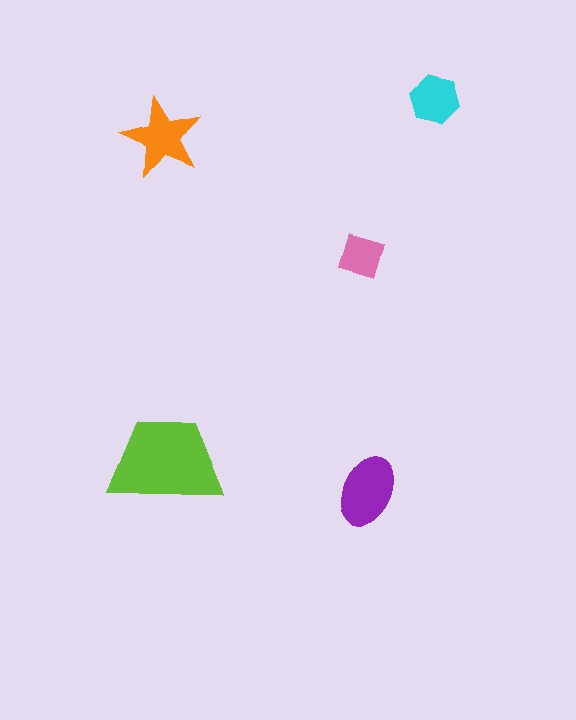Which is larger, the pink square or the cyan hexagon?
The cyan hexagon.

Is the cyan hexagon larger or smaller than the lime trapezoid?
Smaller.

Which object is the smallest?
The pink square.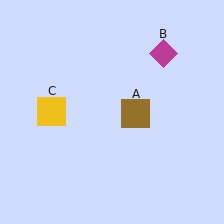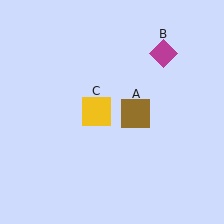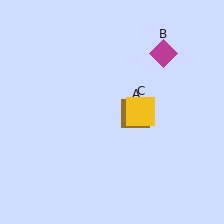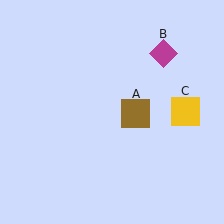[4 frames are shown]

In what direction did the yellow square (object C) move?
The yellow square (object C) moved right.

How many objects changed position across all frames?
1 object changed position: yellow square (object C).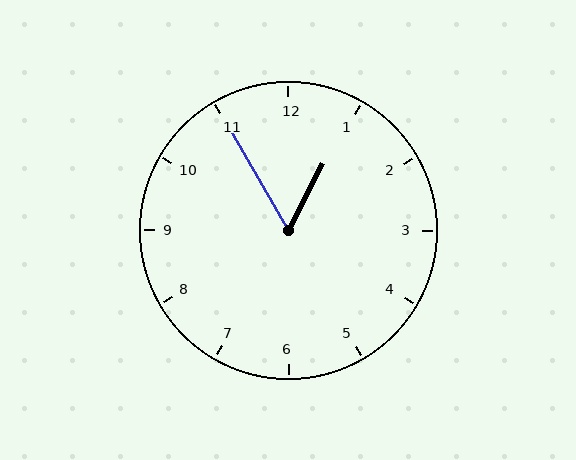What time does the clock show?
12:55.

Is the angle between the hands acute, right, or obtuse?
It is acute.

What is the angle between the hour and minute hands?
Approximately 58 degrees.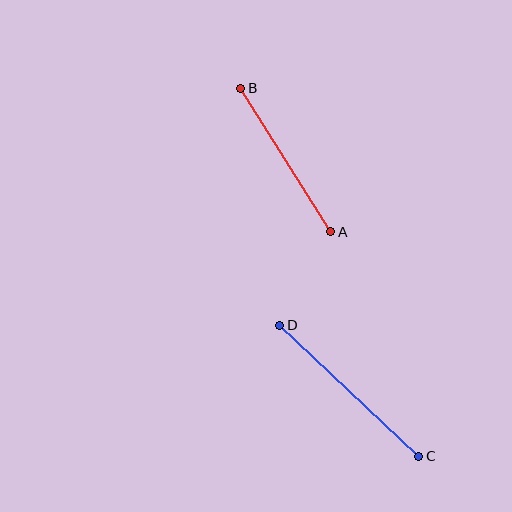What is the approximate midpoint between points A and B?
The midpoint is at approximately (286, 160) pixels.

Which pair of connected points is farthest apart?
Points C and D are farthest apart.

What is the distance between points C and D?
The distance is approximately 191 pixels.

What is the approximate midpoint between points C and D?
The midpoint is at approximately (349, 391) pixels.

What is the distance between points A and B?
The distance is approximately 170 pixels.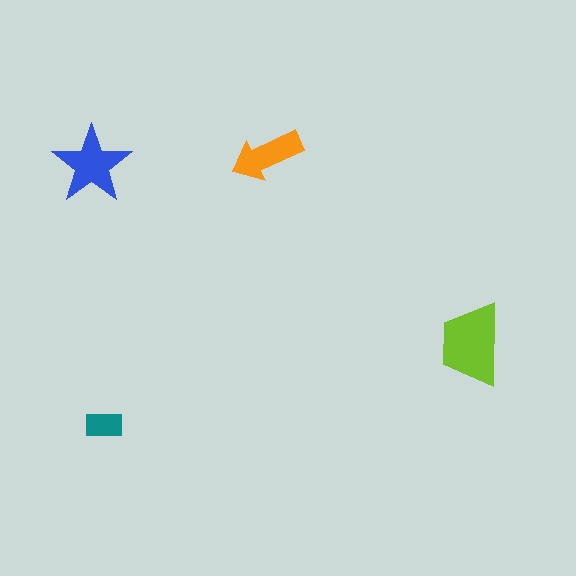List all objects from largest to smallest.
The lime trapezoid, the blue star, the orange arrow, the teal rectangle.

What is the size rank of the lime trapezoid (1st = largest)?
1st.